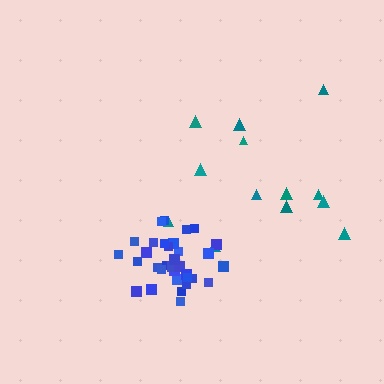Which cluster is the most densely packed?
Blue.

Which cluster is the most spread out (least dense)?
Teal.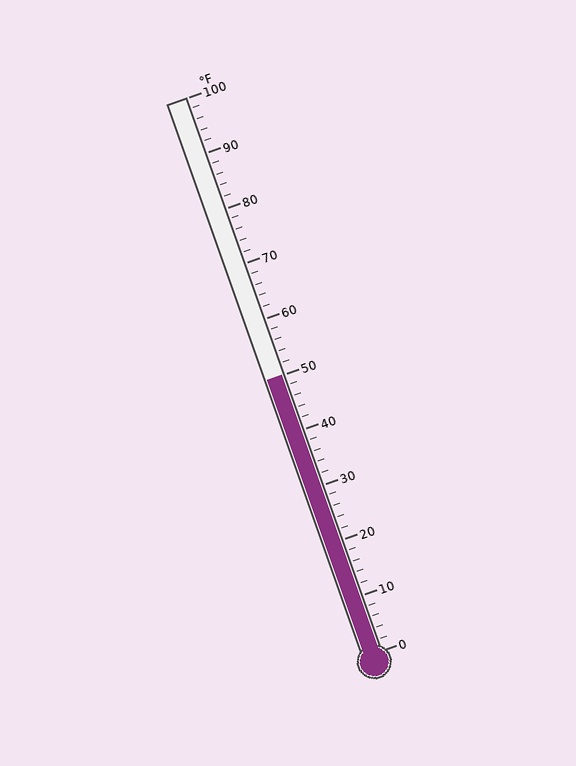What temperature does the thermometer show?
The thermometer shows approximately 50°F.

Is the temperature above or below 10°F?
The temperature is above 10°F.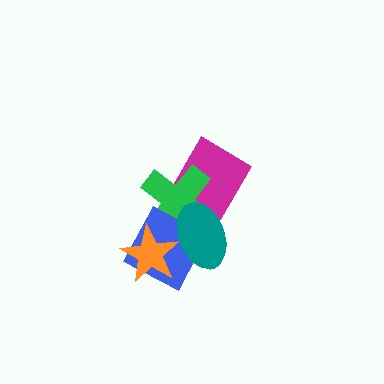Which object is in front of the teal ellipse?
The orange star is in front of the teal ellipse.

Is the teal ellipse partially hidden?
Yes, it is partially covered by another shape.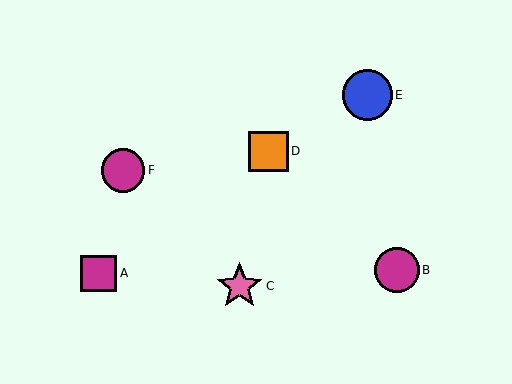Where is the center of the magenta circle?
The center of the magenta circle is at (397, 270).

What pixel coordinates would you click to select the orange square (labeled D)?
Click at (268, 151) to select the orange square D.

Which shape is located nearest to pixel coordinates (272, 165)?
The orange square (labeled D) at (268, 151) is nearest to that location.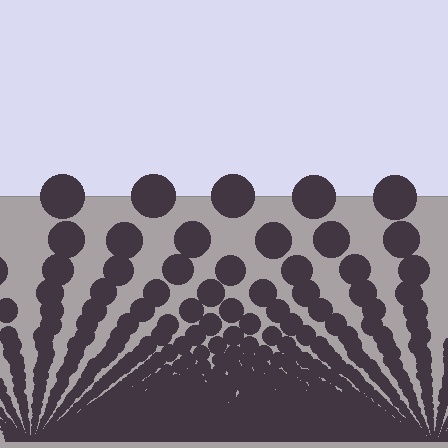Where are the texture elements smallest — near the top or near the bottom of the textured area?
Near the bottom.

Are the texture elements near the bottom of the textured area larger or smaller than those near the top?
Smaller. The gradient is inverted — elements near the bottom are smaller and denser.